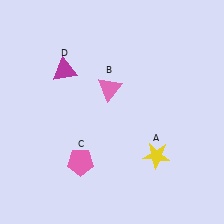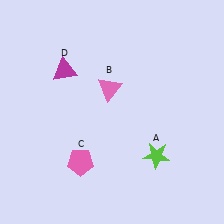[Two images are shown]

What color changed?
The star (A) changed from yellow in Image 1 to lime in Image 2.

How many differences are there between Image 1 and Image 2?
There is 1 difference between the two images.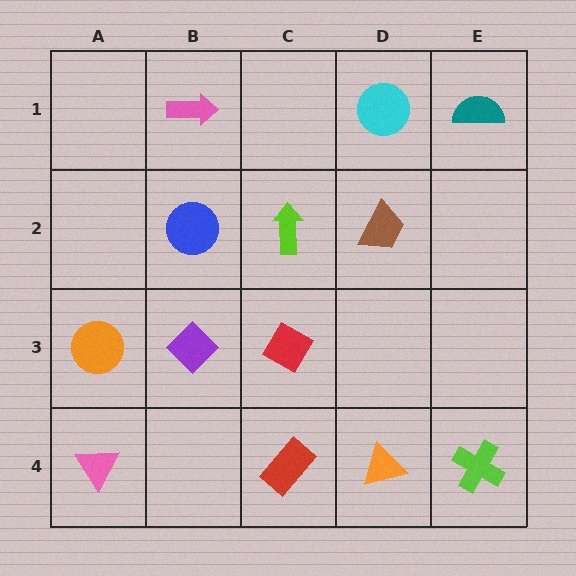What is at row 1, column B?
A pink arrow.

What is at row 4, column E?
A lime cross.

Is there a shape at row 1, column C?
No, that cell is empty.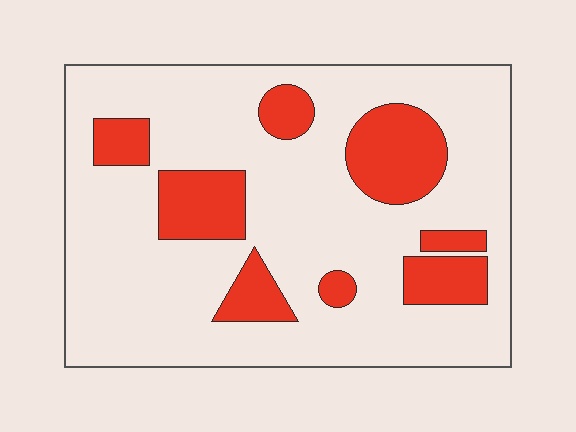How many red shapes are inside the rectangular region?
8.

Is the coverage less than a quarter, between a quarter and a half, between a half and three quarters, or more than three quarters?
Less than a quarter.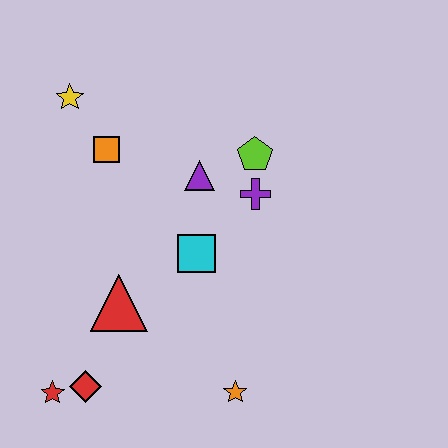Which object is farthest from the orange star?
The yellow star is farthest from the orange star.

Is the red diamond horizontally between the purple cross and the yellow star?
Yes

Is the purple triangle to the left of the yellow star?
No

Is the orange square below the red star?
No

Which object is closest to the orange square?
The yellow star is closest to the orange square.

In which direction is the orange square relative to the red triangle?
The orange square is above the red triangle.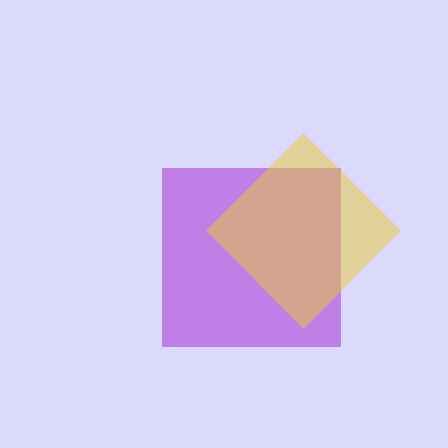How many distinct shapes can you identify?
There are 2 distinct shapes: a purple square, a yellow diamond.